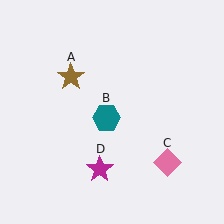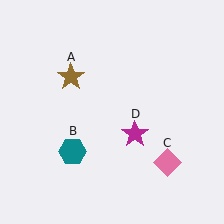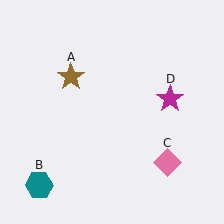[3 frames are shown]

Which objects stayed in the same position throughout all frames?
Brown star (object A) and pink diamond (object C) remained stationary.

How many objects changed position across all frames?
2 objects changed position: teal hexagon (object B), magenta star (object D).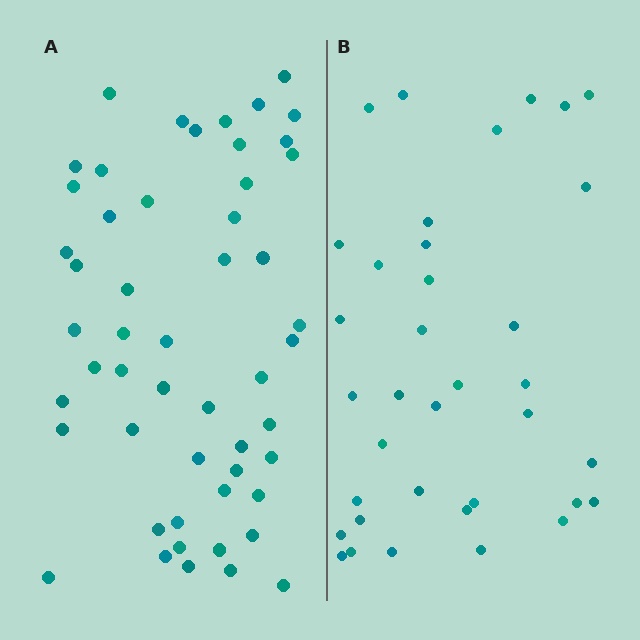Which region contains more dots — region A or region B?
Region A (the left region) has more dots.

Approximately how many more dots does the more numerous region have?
Region A has approximately 15 more dots than region B.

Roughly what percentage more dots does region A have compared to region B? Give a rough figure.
About 45% more.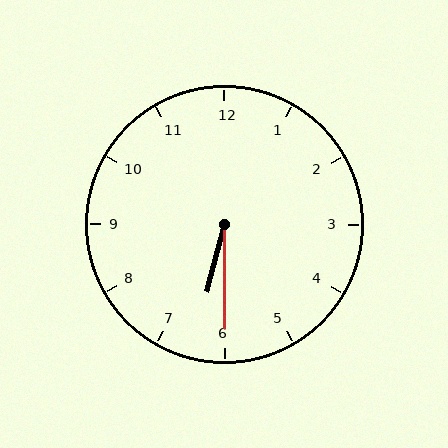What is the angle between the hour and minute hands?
Approximately 15 degrees.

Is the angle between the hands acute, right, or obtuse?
It is acute.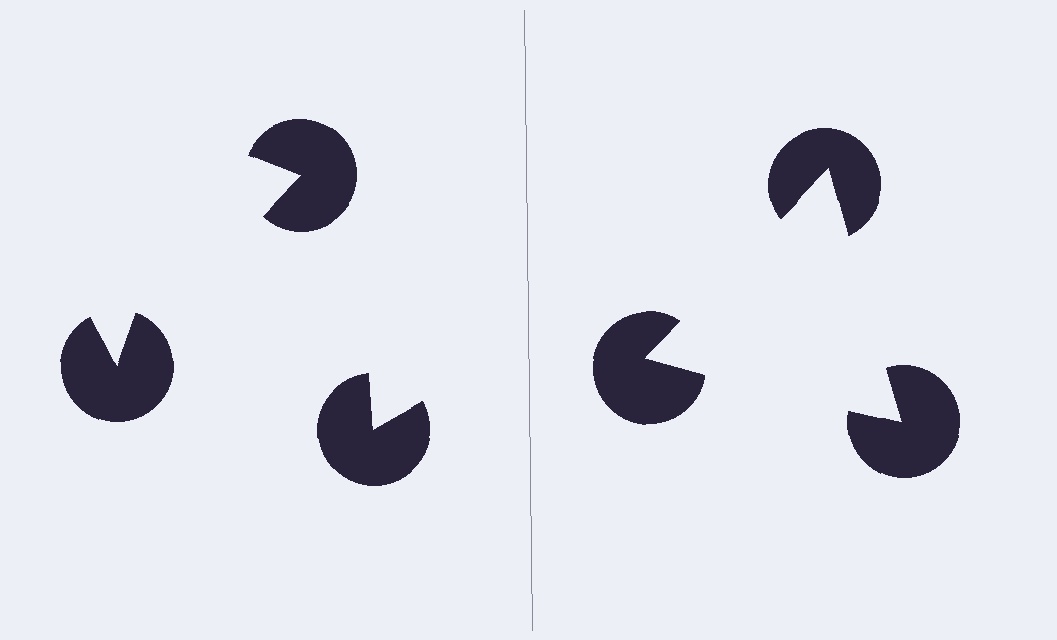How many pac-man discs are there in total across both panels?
6 — 3 on each side.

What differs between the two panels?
The pac-man discs are positioned identically on both sides; only the wedge orientations differ. On the right they align to a triangle; on the left they are misaligned.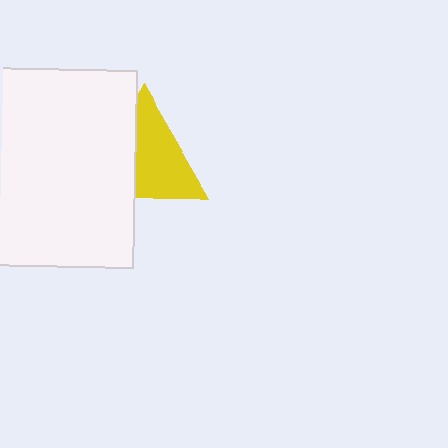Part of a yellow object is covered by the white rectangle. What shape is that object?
It is a triangle.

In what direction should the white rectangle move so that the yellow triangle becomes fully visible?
The white rectangle should move left. That is the shortest direction to clear the overlap and leave the yellow triangle fully visible.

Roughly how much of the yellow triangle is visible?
About half of it is visible (roughly 59%).